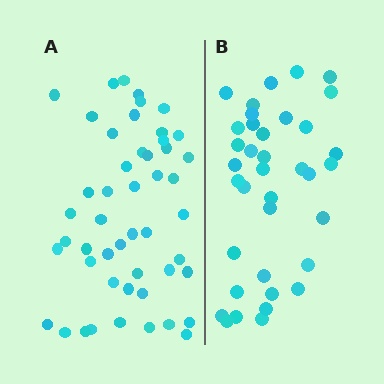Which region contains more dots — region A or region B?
Region A (the left region) has more dots.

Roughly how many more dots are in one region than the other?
Region A has roughly 12 or so more dots than region B.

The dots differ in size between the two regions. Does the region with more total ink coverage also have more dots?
No. Region B has more total ink coverage because its dots are larger, but region A actually contains more individual dots. Total area can be misleading — the number of items is what matters here.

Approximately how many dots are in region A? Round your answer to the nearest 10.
About 50 dots. (The exact count is 49, which rounds to 50.)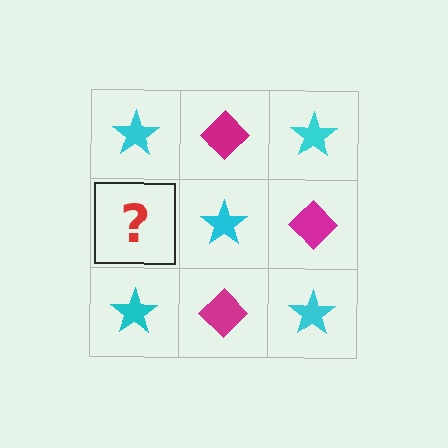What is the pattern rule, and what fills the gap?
The rule is that it alternates cyan star and magenta diamond in a checkerboard pattern. The gap should be filled with a magenta diamond.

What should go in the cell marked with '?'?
The missing cell should contain a magenta diamond.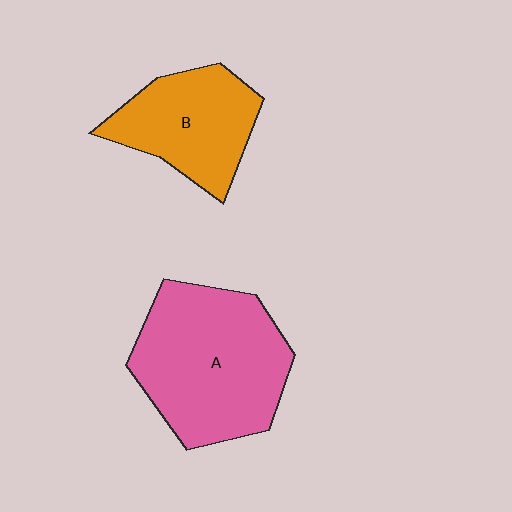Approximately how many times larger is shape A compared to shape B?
Approximately 1.5 times.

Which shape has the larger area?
Shape A (pink).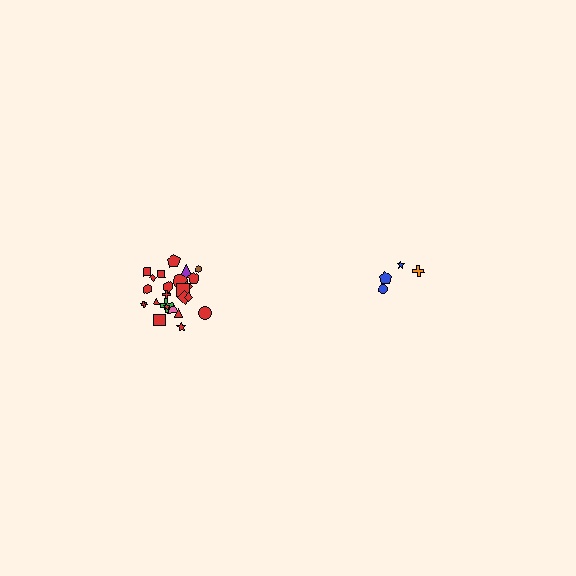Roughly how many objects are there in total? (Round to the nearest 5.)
Roughly 30 objects in total.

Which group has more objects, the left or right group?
The left group.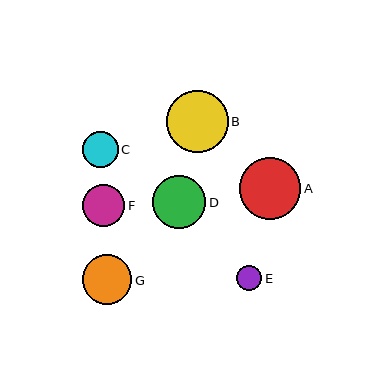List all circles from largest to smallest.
From largest to smallest: B, A, D, G, F, C, E.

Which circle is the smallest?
Circle E is the smallest with a size of approximately 25 pixels.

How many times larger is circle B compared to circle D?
Circle B is approximately 1.2 times the size of circle D.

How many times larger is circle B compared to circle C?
Circle B is approximately 1.7 times the size of circle C.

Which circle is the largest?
Circle B is the largest with a size of approximately 62 pixels.